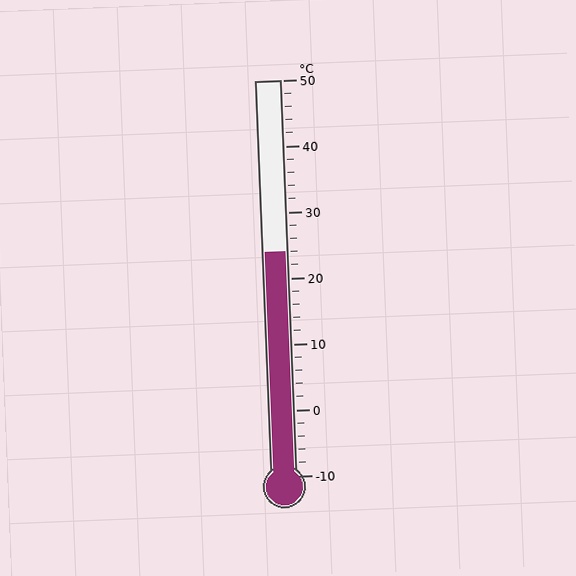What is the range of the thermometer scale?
The thermometer scale ranges from -10°C to 50°C.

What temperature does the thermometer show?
The thermometer shows approximately 24°C.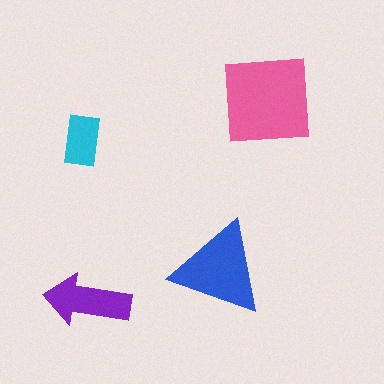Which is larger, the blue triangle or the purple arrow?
The blue triangle.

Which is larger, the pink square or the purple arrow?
The pink square.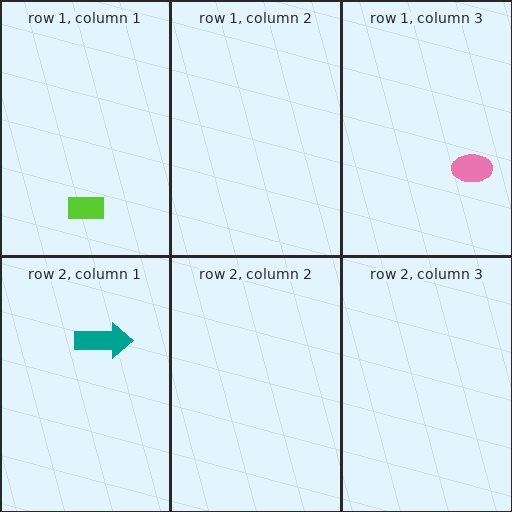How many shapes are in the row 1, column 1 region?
1.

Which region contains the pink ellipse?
The row 1, column 3 region.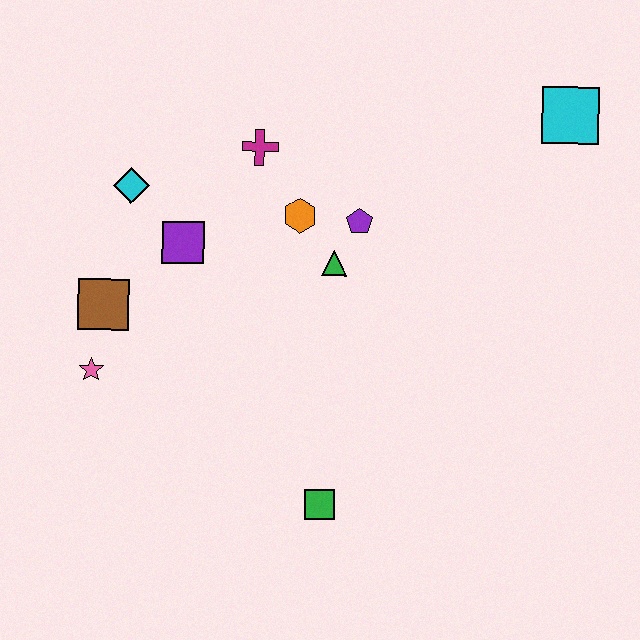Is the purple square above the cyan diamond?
No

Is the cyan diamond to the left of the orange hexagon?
Yes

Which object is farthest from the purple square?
The cyan square is farthest from the purple square.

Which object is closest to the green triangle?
The purple pentagon is closest to the green triangle.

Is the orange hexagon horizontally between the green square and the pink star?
Yes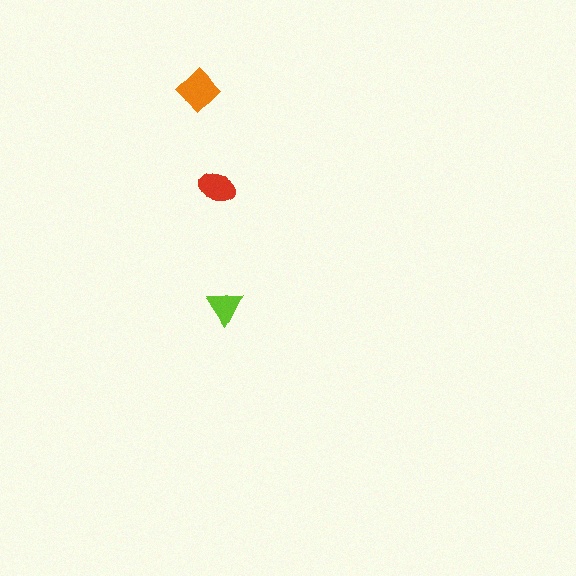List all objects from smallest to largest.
The lime triangle, the red ellipse, the orange diamond.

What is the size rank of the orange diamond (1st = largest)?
1st.